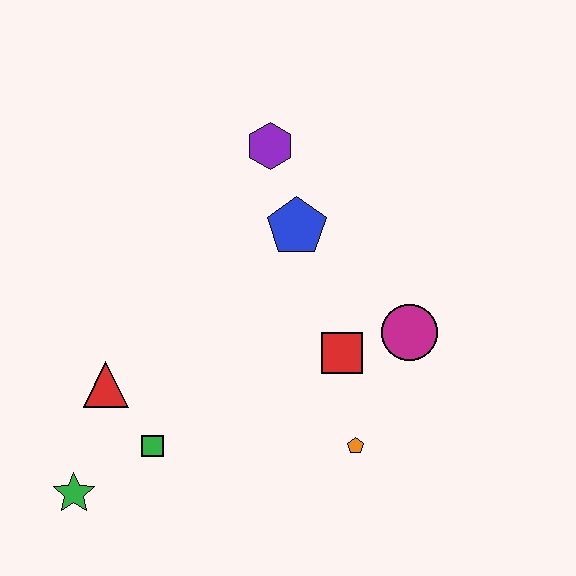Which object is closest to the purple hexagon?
The blue pentagon is closest to the purple hexagon.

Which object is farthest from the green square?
The purple hexagon is farthest from the green square.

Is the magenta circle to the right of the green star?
Yes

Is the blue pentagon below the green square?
No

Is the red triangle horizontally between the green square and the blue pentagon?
No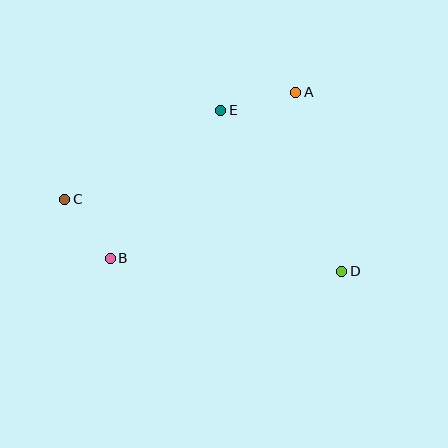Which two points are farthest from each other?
Points C and D are farthest from each other.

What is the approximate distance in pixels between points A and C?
The distance between A and C is approximately 254 pixels.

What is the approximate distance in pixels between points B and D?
The distance between B and D is approximately 232 pixels.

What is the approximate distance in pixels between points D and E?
The distance between D and E is approximately 202 pixels.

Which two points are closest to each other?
Points B and C are closest to each other.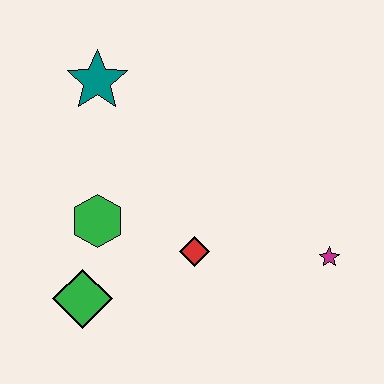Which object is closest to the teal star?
The green hexagon is closest to the teal star.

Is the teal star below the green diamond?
No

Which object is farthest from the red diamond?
The teal star is farthest from the red diamond.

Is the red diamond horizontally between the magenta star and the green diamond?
Yes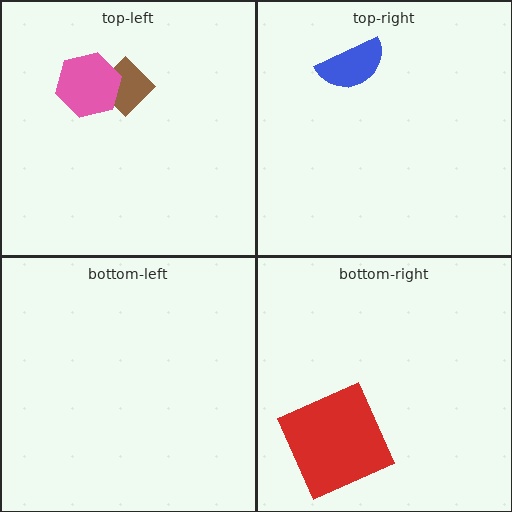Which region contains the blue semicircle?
The top-right region.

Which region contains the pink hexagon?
The top-left region.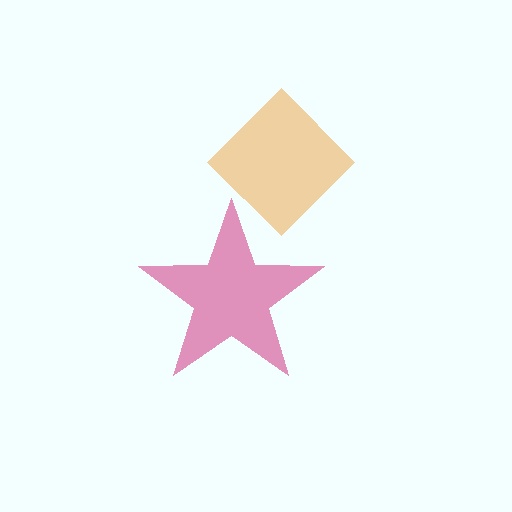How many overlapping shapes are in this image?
There are 2 overlapping shapes in the image.